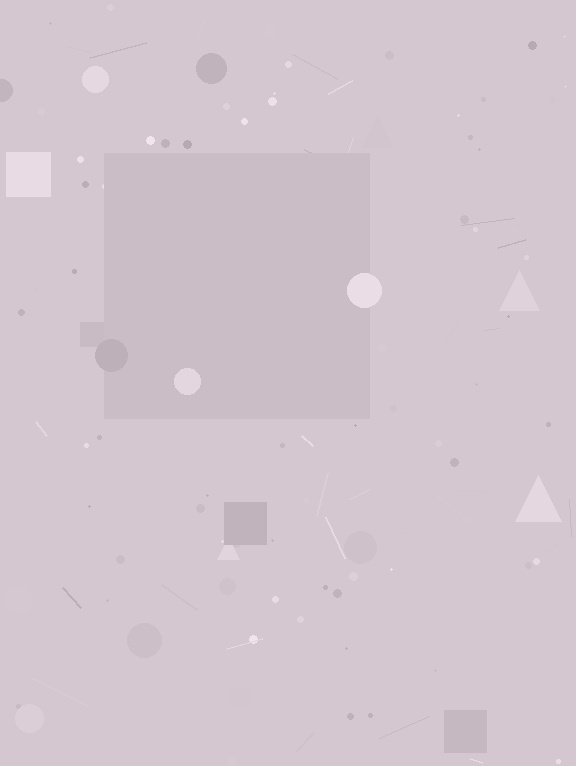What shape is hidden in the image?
A square is hidden in the image.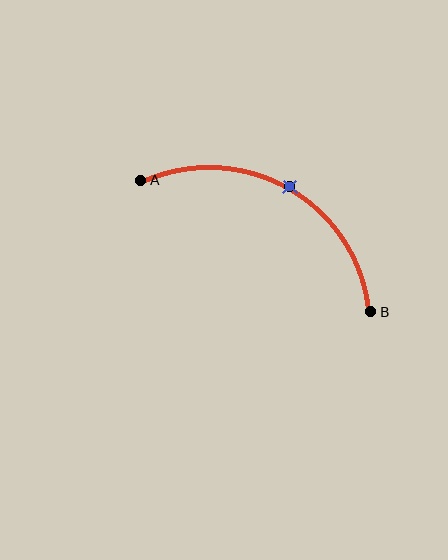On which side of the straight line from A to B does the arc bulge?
The arc bulges above the straight line connecting A and B.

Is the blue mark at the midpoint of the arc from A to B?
Yes. The blue mark lies on the arc at equal arc-length from both A and B — it is the arc midpoint.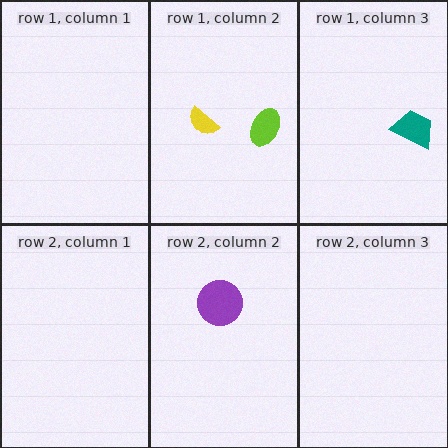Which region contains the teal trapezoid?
The row 1, column 3 region.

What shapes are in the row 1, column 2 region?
The lime ellipse, the yellow semicircle.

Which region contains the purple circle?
The row 2, column 2 region.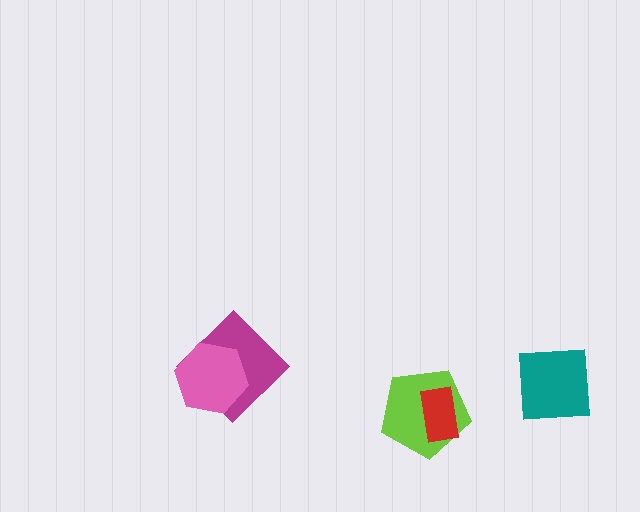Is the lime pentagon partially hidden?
Yes, it is partially covered by another shape.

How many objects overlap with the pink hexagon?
1 object overlaps with the pink hexagon.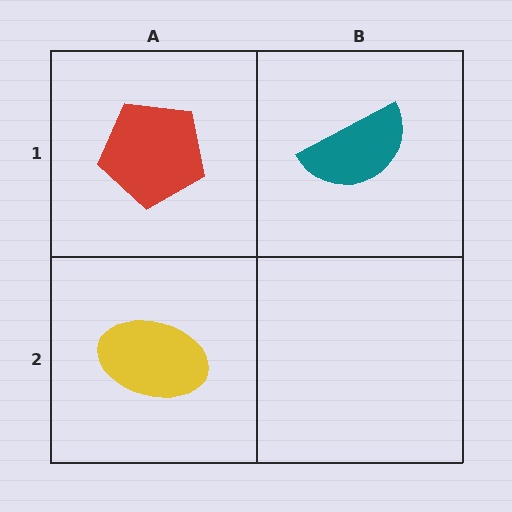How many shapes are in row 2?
1 shape.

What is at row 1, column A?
A red pentagon.